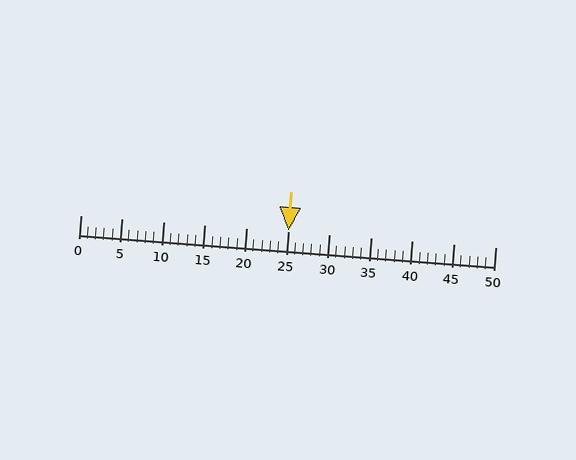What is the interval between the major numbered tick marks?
The major tick marks are spaced 5 units apart.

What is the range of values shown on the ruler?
The ruler shows values from 0 to 50.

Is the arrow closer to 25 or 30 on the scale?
The arrow is closer to 25.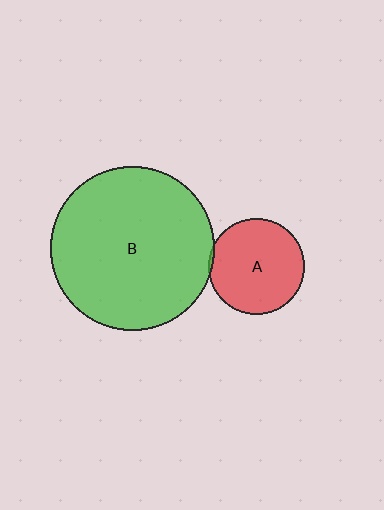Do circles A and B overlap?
Yes.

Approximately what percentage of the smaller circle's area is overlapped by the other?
Approximately 5%.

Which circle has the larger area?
Circle B (green).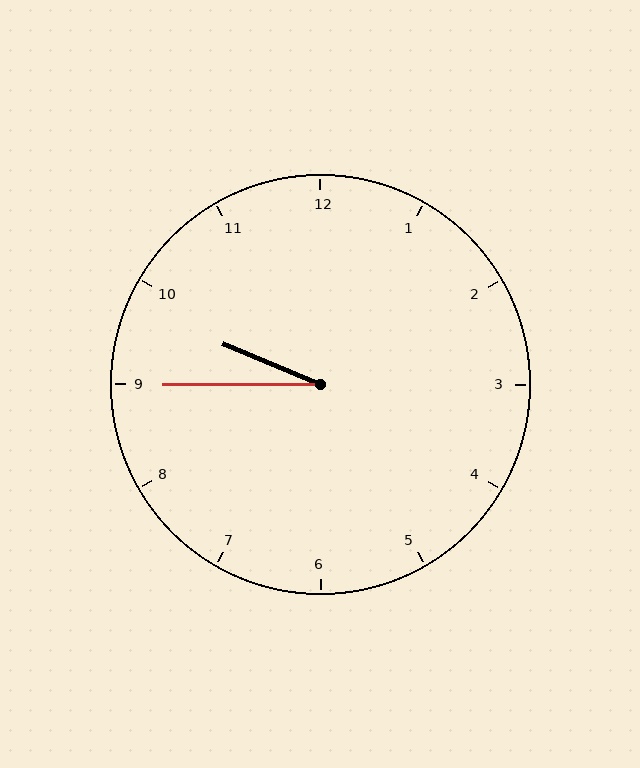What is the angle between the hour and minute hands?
Approximately 22 degrees.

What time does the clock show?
9:45.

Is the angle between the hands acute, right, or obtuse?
It is acute.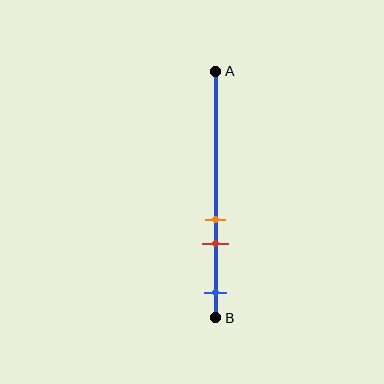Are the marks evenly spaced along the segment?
No, the marks are not evenly spaced.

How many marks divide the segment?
There are 3 marks dividing the segment.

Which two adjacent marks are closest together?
The orange and red marks are the closest adjacent pair.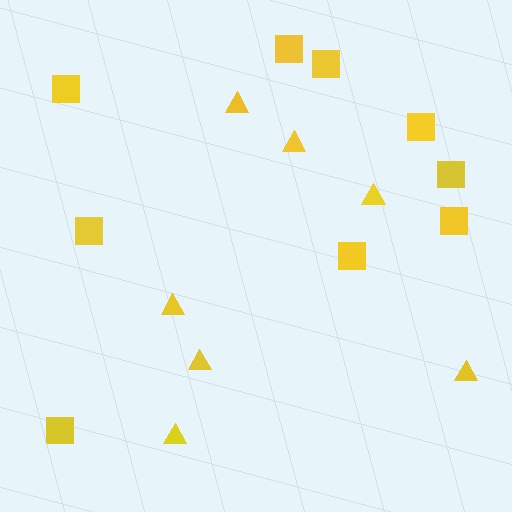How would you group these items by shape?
There are 2 groups: one group of triangles (7) and one group of squares (9).